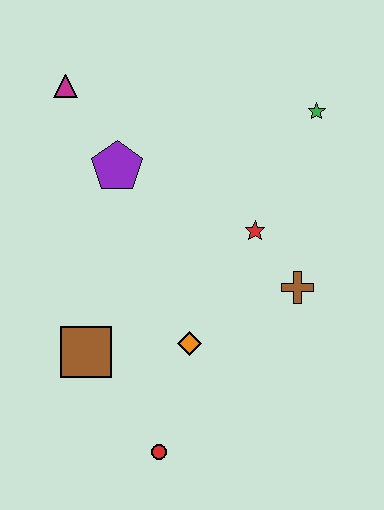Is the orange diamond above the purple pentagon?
No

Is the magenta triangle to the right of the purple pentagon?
No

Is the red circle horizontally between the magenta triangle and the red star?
Yes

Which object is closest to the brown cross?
The red star is closest to the brown cross.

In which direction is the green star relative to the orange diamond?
The green star is above the orange diamond.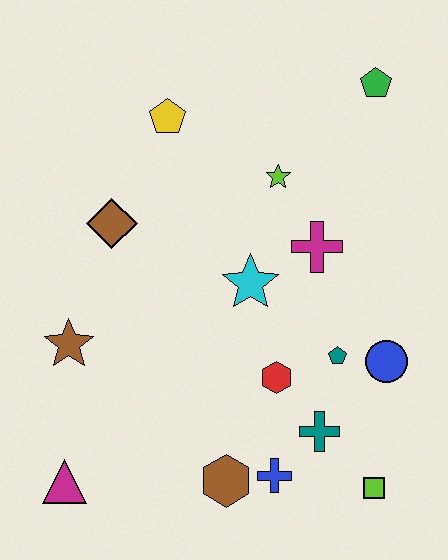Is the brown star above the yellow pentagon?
No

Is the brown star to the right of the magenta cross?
No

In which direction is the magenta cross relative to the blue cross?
The magenta cross is above the blue cross.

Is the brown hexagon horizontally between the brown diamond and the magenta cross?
Yes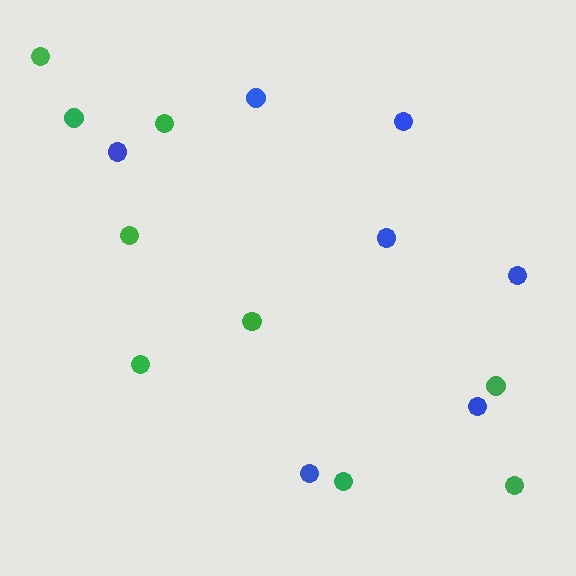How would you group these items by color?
There are 2 groups: one group of blue circles (7) and one group of green circles (9).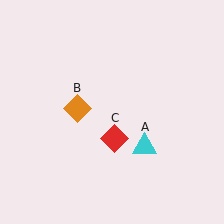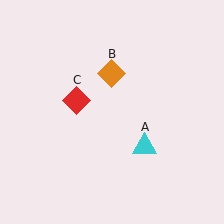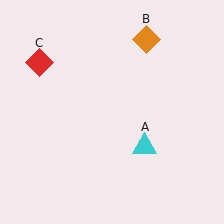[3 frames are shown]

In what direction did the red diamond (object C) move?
The red diamond (object C) moved up and to the left.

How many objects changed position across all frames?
2 objects changed position: orange diamond (object B), red diamond (object C).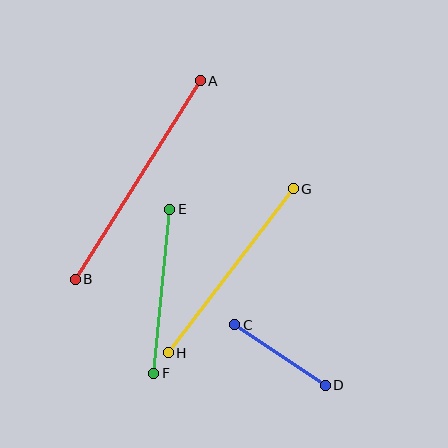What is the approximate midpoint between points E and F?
The midpoint is at approximately (162, 291) pixels.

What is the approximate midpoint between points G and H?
The midpoint is at approximately (231, 271) pixels.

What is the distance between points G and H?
The distance is approximately 206 pixels.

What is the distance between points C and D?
The distance is approximately 109 pixels.